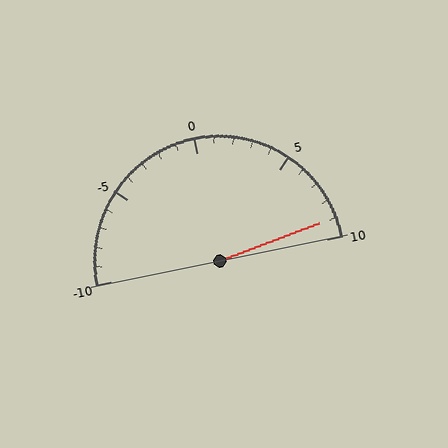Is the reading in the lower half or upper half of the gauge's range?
The reading is in the upper half of the range (-10 to 10).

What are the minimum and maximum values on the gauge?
The gauge ranges from -10 to 10.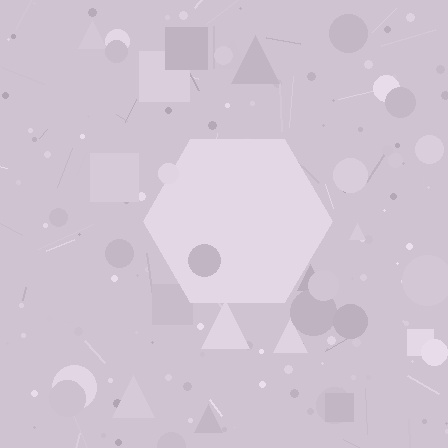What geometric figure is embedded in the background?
A hexagon is embedded in the background.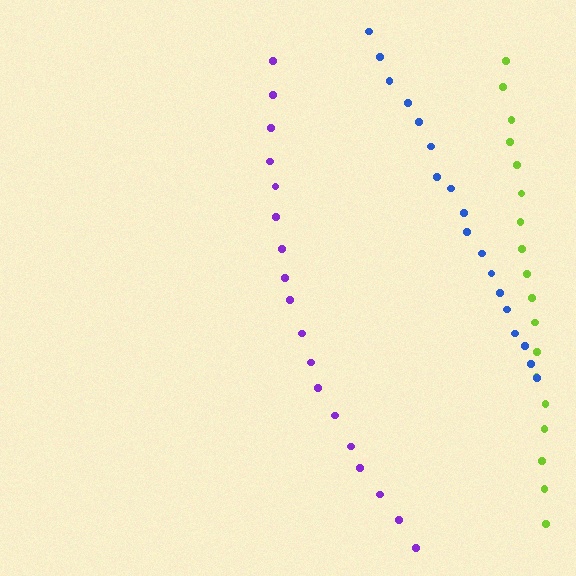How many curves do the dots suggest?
There are 3 distinct paths.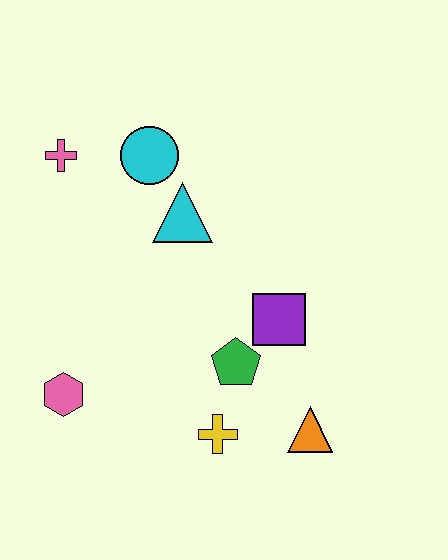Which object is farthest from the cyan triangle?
The orange triangle is farthest from the cyan triangle.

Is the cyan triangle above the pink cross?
No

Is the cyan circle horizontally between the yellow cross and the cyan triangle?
No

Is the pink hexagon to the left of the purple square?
Yes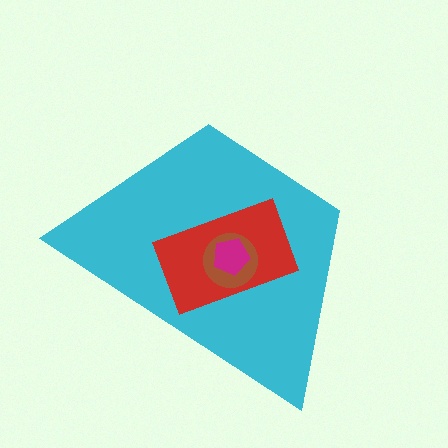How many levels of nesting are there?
4.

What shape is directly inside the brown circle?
The magenta pentagon.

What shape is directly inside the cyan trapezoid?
The red rectangle.